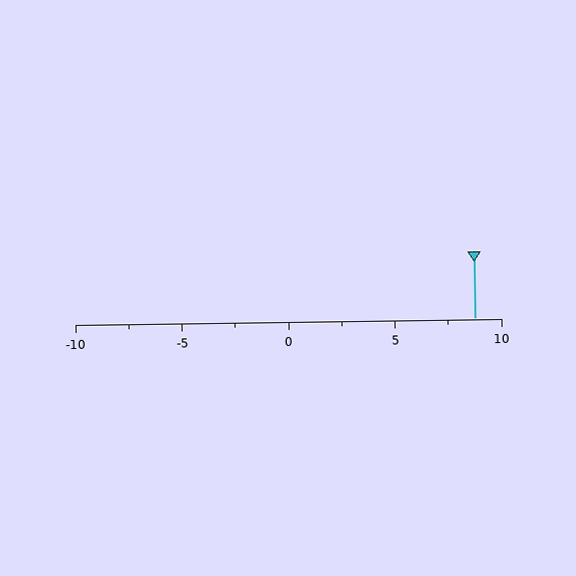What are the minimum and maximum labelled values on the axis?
The axis runs from -10 to 10.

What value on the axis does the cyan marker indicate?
The marker indicates approximately 8.8.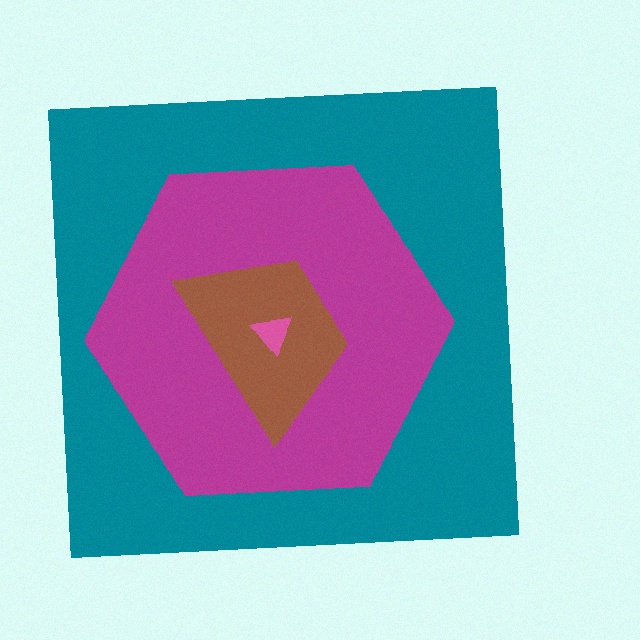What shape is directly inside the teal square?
The magenta hexagon.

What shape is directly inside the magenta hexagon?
The brown trapezoid.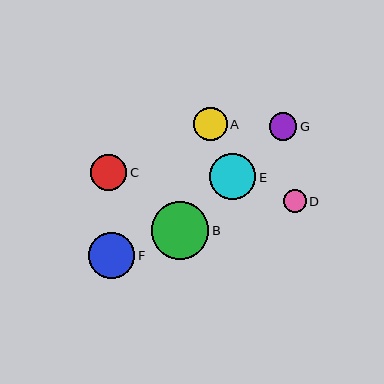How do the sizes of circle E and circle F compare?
Circle E and circle F are approximately the same size.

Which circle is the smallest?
Circle D is the smallest with a size of approximately 22 pixels.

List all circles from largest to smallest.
From largest to smallest: B, E, F, C, A, G, D.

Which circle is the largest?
Circle B is the largest with a size of approximately 57 pixels.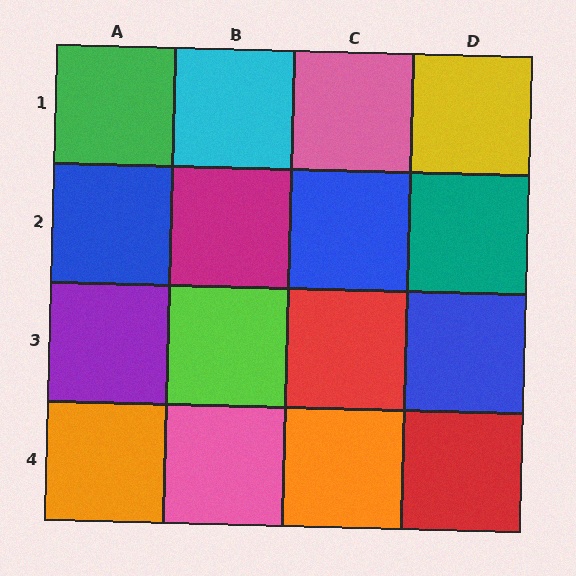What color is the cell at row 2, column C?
Blue.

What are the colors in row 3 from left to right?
Purple, lime, red, blue.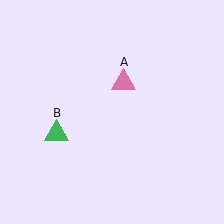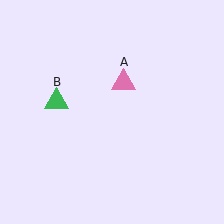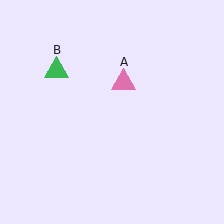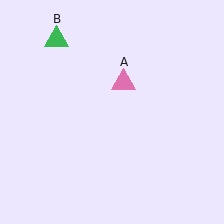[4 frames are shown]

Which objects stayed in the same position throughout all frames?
Pink triangle (object A) remained stationary.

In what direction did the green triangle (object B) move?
The green triangle (object B) moved up.